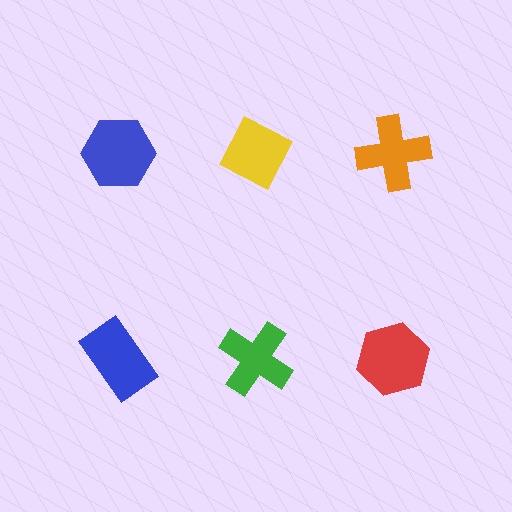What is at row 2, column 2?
A green cross.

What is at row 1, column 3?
An orange cross.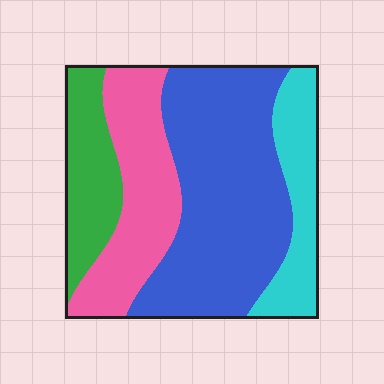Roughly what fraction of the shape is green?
Green covers about 15% of the shape.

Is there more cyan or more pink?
Pink.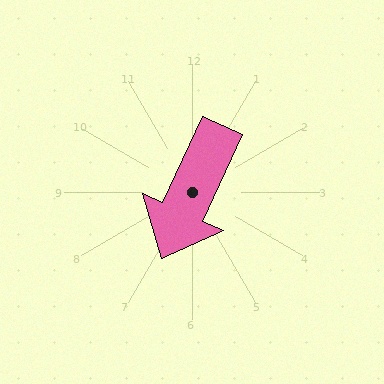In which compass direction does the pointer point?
Southwest.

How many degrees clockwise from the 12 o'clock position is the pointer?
Approximately 204 degrees.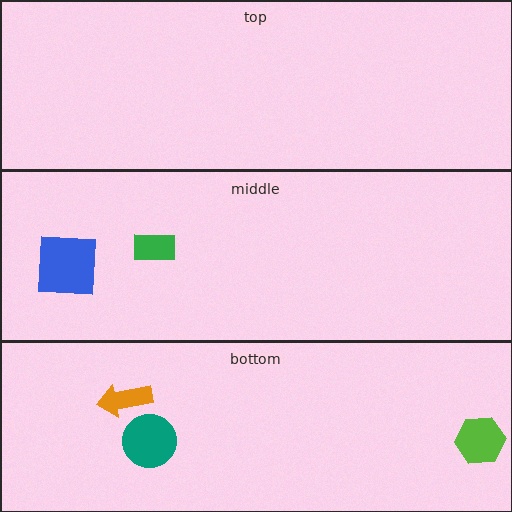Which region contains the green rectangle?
The middle region.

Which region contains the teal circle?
The bottom region.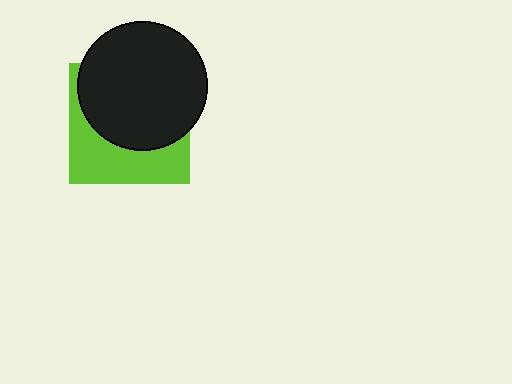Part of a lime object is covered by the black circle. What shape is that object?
It is a square.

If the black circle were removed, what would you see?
You would see the complete lime square.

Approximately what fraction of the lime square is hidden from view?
Roughly 60% of the lime square is hidden behind the black circle.